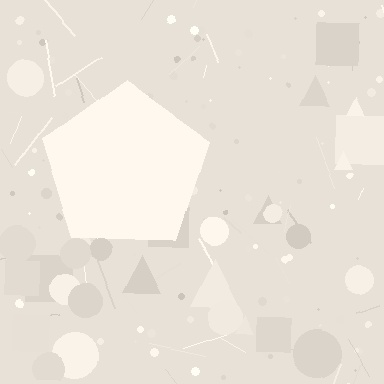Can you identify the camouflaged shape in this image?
The camouflaged shape is a pentagon.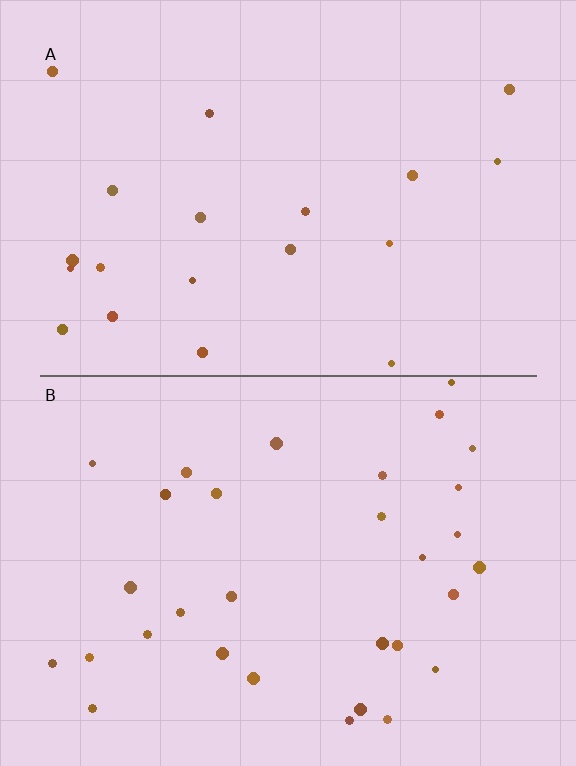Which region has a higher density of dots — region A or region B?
B (the bottom).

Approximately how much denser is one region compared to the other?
Approximately 1.6× — region B over region A.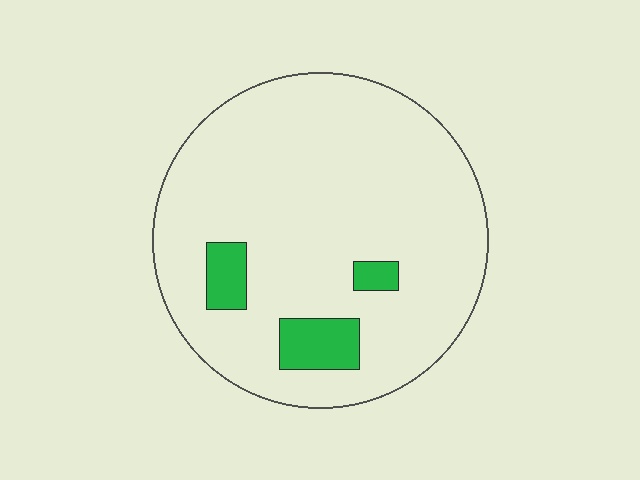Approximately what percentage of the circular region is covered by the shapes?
Approximately 10%.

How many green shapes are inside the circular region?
3.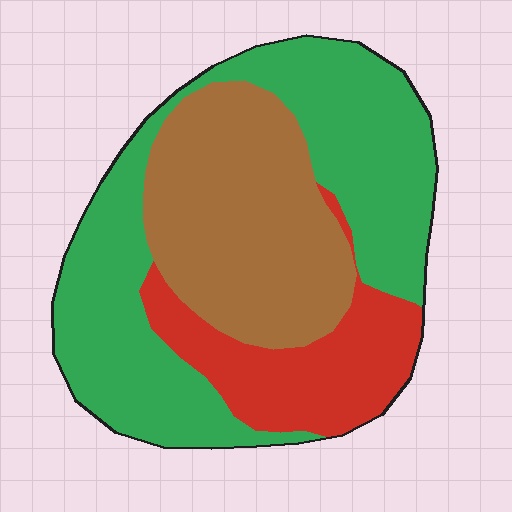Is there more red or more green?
Green.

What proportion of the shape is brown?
Brown covers about 35% of the shape.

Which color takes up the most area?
Green, at roughly 45%.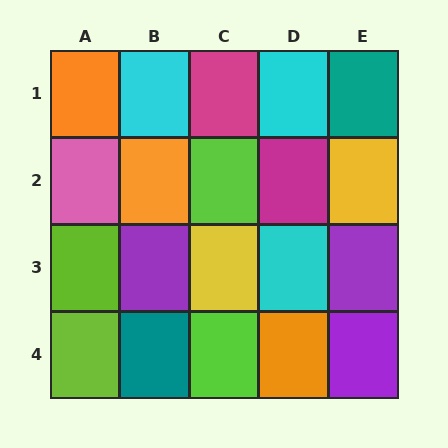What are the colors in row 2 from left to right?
Pink, orange, lime, magenta, yellow.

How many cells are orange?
3 cells are orange.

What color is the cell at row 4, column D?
Orange.